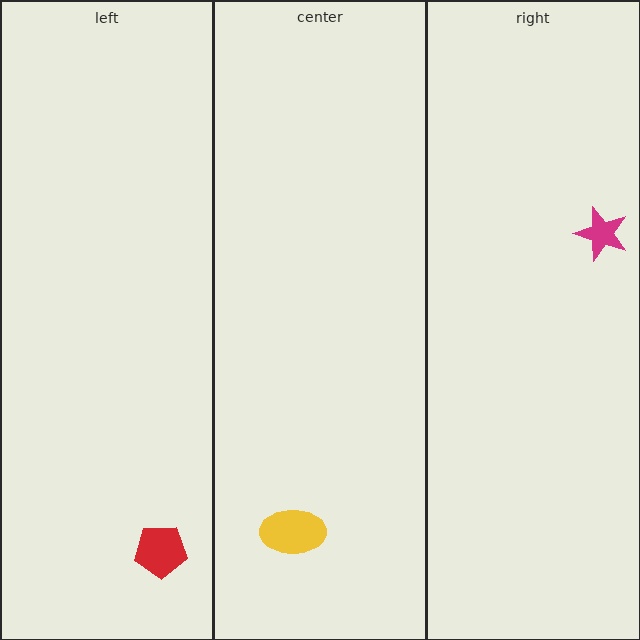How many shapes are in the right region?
1.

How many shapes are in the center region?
1.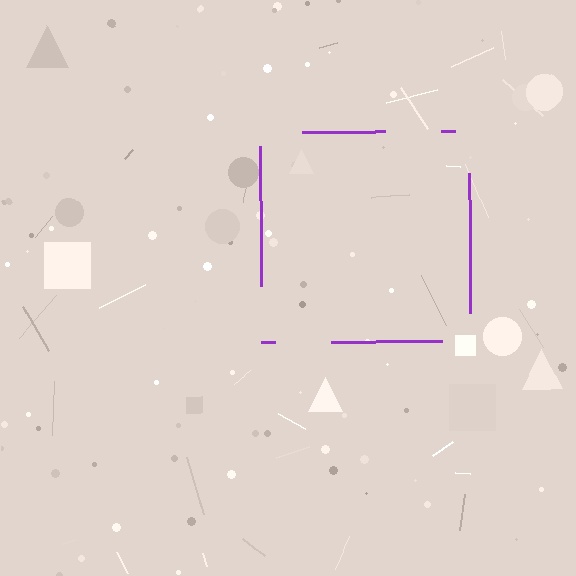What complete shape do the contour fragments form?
The contour fragments form a square.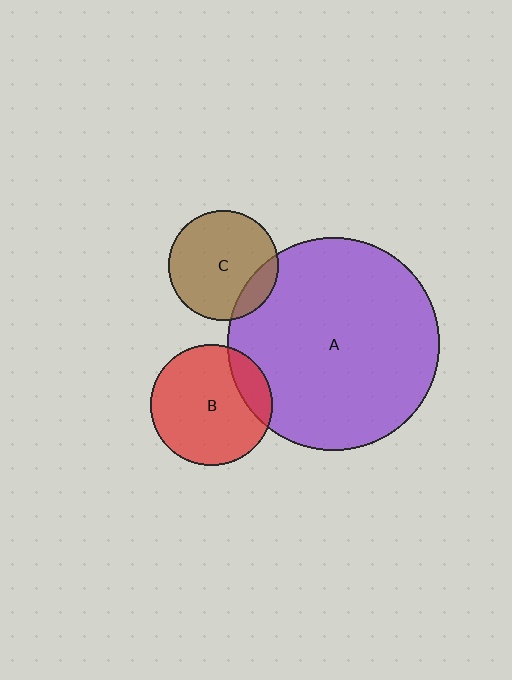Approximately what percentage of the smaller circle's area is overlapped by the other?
Approximately 15%.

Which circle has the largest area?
Circle A (purple).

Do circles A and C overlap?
Yes.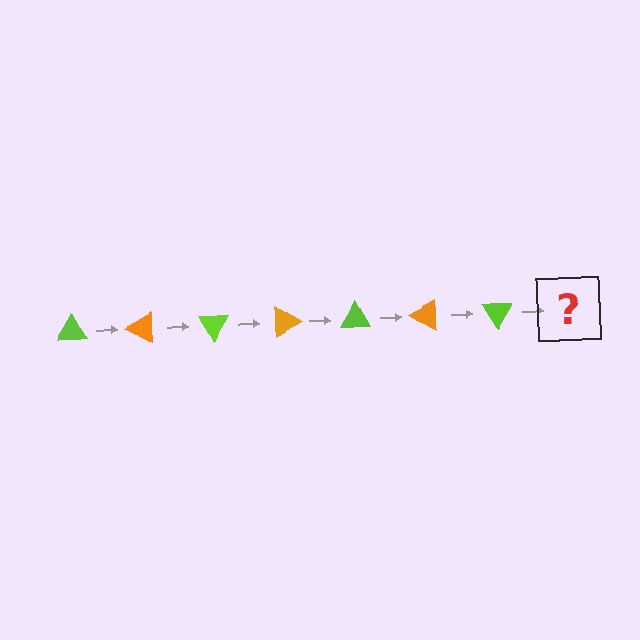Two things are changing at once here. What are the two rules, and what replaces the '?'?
The two rules are that it rotates 30 degrees each step and the color cycles through lime and orange. The '?' should be an orange triangle, rotated 210 degrees from the start.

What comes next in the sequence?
The next element should be an orange triangle, rotated 210 degrees from the start.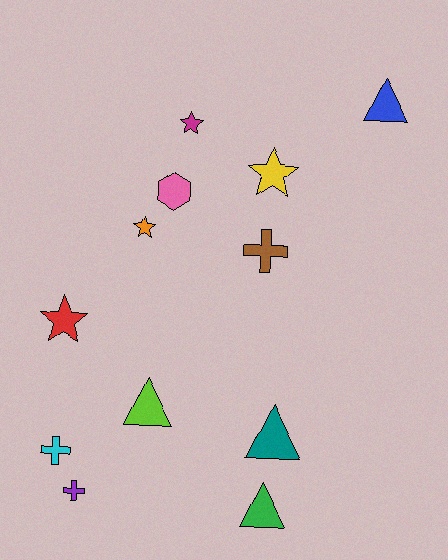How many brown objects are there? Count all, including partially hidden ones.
There is 1 brown object.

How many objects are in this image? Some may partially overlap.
There are 12 objects.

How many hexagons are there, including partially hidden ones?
There is 1 hexagon.